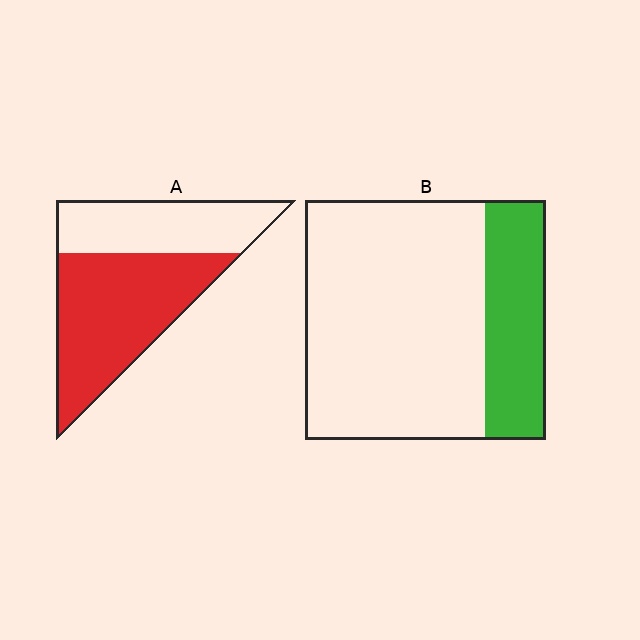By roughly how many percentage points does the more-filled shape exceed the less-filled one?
By roughly 35 percentage points (A over B).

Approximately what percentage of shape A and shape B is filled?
A is approximately 60% and B is approximately 25%.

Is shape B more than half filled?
No.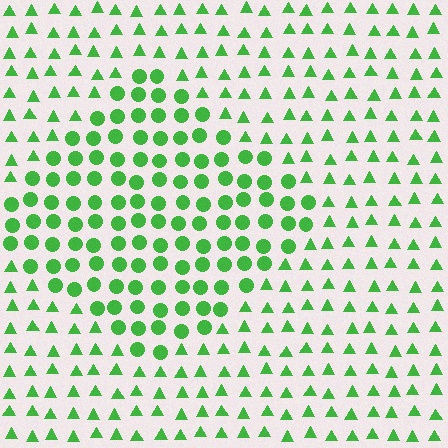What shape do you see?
I see a diamond.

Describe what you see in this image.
The image is filled with small green elements arranged in a uniform grid. A diamond-shaped region contains circles, while the surrounding area contains triangles. The boundary is defined purely by the change in element shape.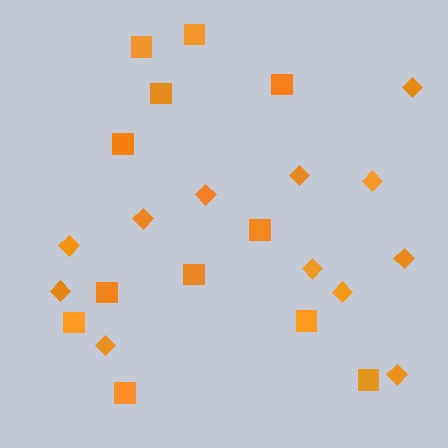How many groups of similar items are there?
There are 2 groups: one group of diamonds (12) and one group of squares (12).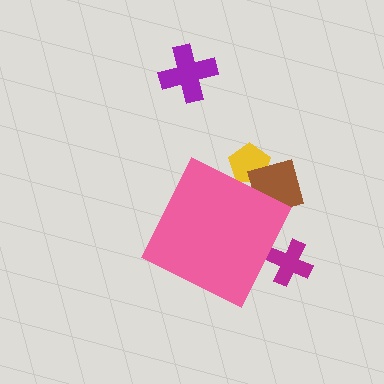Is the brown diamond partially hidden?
Yes, the brown diamond is partially hidden behind the pink diamond.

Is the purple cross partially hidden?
No, the purple cross is fully visible.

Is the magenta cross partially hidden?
Yes, the magenta cross is partially hidden behind the pink diamond.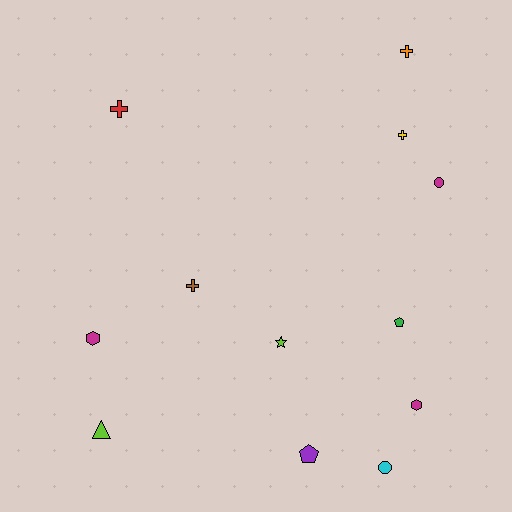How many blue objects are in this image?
There are no blue objects.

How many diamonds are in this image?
There are no diamonds.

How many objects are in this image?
There are 12 objects.